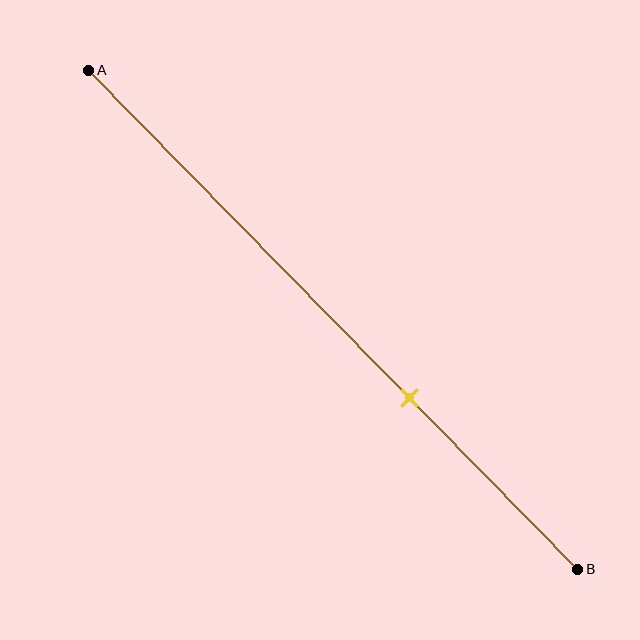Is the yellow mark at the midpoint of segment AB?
No, the mark is at about 65% from A, not at the 50% midpoint.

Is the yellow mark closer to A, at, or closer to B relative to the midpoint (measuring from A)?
The yellow mark is closer to point B than the midpoint of segment AB.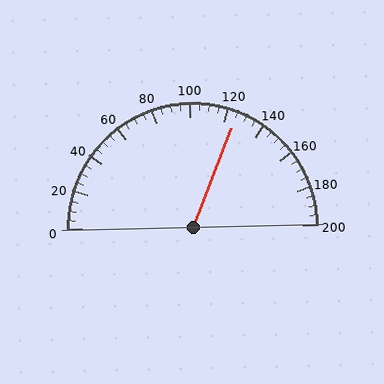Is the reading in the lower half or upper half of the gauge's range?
The reading is in the upper half of the range (0 to 200).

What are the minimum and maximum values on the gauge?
The gauge ranges from 0 to 200.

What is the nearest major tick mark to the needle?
The nearest major tick mark is 120.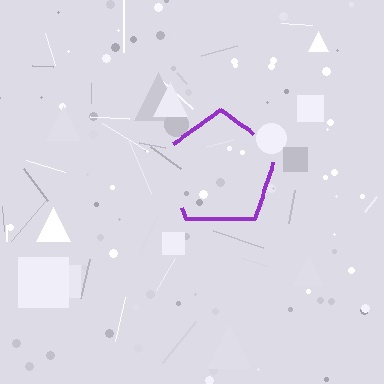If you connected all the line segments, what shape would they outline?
They would outline a pentagon.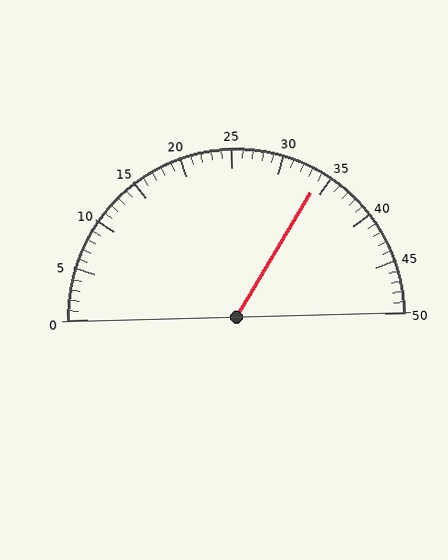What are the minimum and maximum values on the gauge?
The gauge ranges from 0 to 50.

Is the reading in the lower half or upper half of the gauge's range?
The reading is in the upper half of the range (0 to 50).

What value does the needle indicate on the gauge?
The needle indicates approximately 34.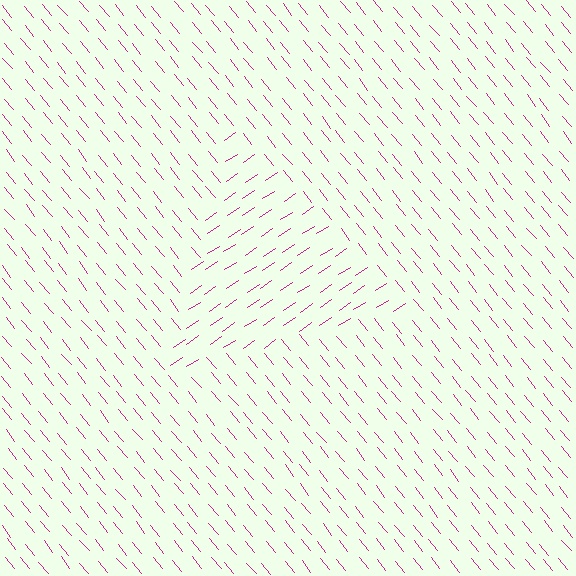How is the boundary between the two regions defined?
The boundary is defined purely by a change in line orientation (approximately 85 degrees difference). All lines are the same color and thickness.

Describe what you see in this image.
The image is filled with small magenta line segments. A triangle region in the image has lines oriented differently from the surrounding lines, creating a visible texture boundary.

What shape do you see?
I see a triangle.